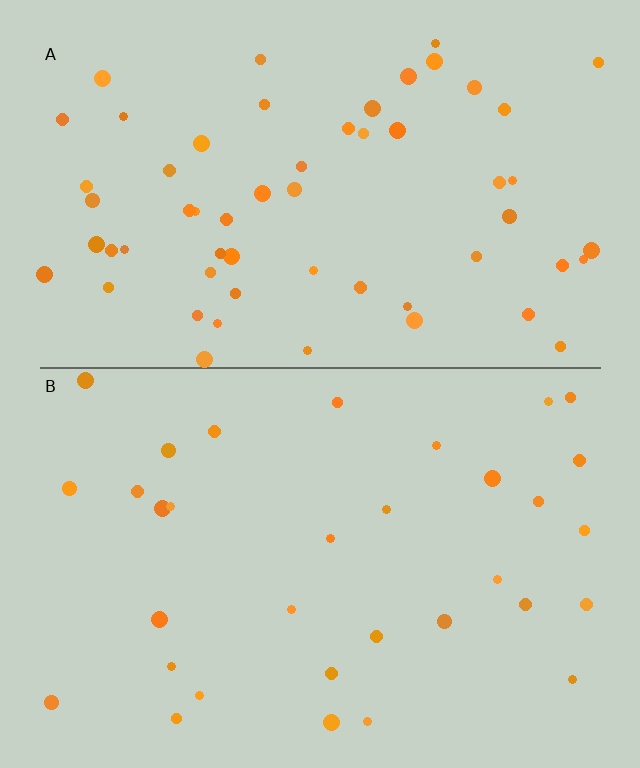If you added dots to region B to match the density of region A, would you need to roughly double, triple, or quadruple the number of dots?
Approximately double.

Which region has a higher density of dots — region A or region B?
A (the top).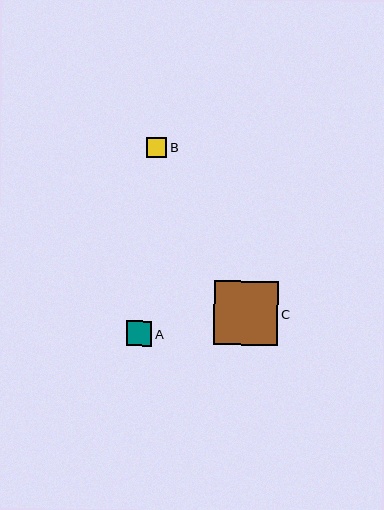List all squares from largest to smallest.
From largest to smallest: C, A, B.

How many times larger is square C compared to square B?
Square C is approximately 3.1 times the size of square B.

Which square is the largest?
Square C is the largest with a size of approximately 64 pixels.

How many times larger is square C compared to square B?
Square C is approximately 3.1 times the size of square B.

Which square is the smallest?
Square B is the smallest with a size of approximately 20 pixels.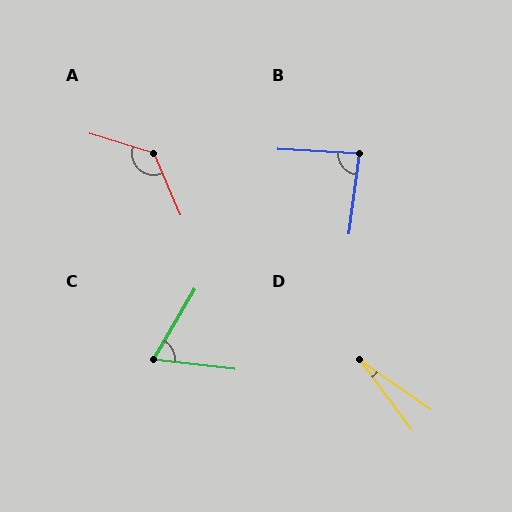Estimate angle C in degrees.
Approximately 66 degrees.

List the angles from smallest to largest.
D (18°), C (66°), B (85°), A (130°).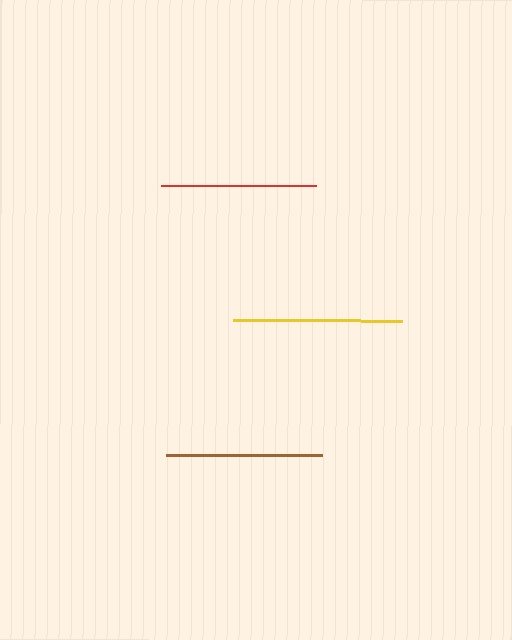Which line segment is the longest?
The yellow line is the longest at approximately 169 pixels.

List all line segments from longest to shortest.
From longest to shortest: yellow, brown, red.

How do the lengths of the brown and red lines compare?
The brown and red lines are approximately the same length.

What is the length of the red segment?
The red segment is approximately 155 pixels long.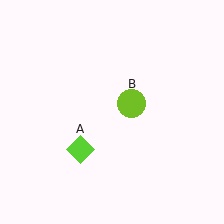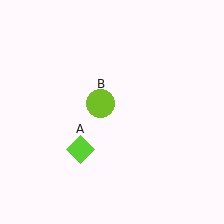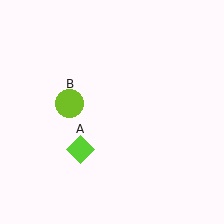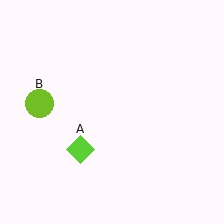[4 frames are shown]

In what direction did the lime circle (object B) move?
The lime circle (object B) moved left.